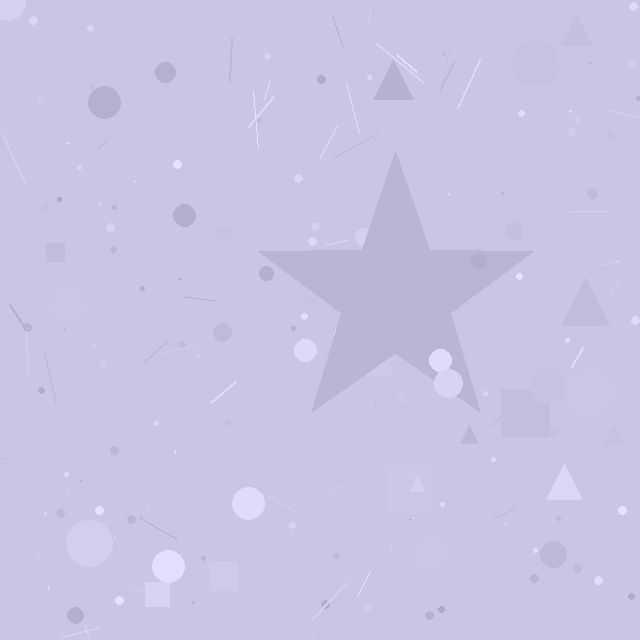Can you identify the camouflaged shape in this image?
The camouflaged shape is a star.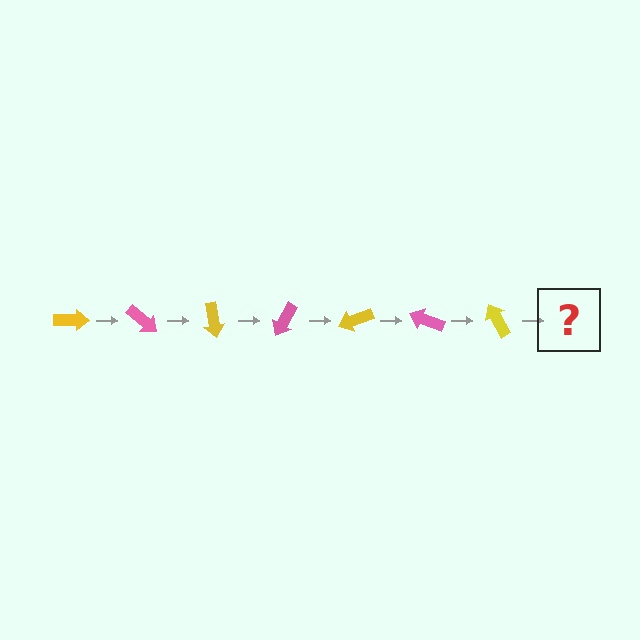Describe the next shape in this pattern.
It should be a pink arrow, rotated 280 degrees from the start.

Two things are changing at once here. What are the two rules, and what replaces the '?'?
The two rules are that it rotates 40 degrees each step and the color cycles through yellow and pink. The '?' should be a pink arrow, rotated 280 degrees from the start.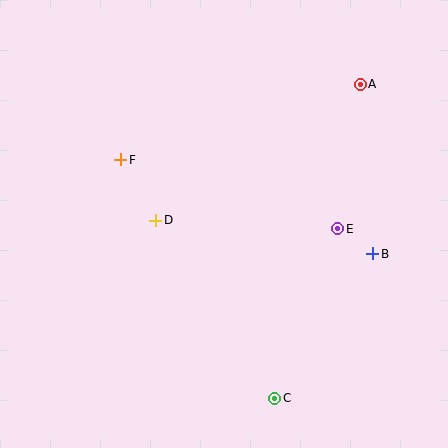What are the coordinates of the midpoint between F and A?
The midpoint between F and A is at (240, 122).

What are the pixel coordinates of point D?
Point D is at (156, 220).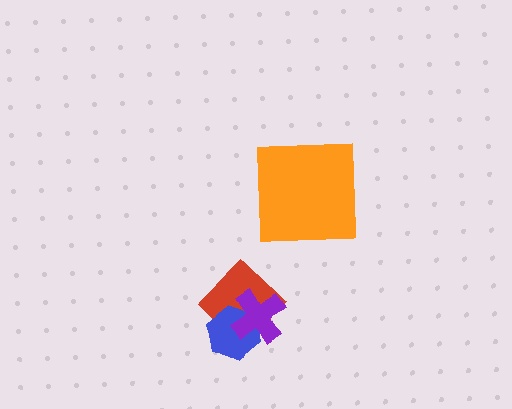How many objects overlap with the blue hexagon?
2 objects overlap with the blue hexagon.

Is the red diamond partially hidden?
Yes, it is partially covered by another shape.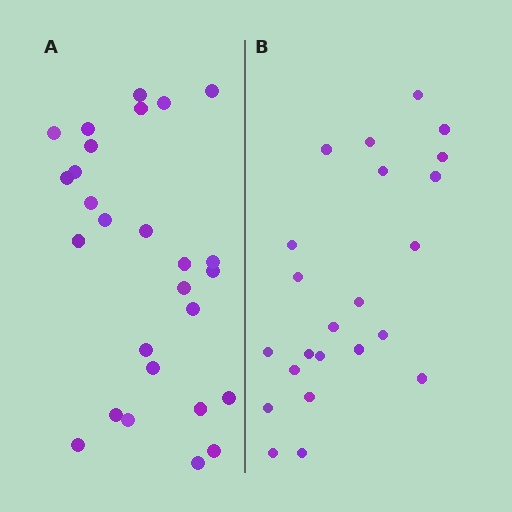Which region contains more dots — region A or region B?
Region A (the left region) has more dots.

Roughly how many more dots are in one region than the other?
Region A has about 4 more dots than region B.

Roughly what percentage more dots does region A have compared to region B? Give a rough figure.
About 15% more.